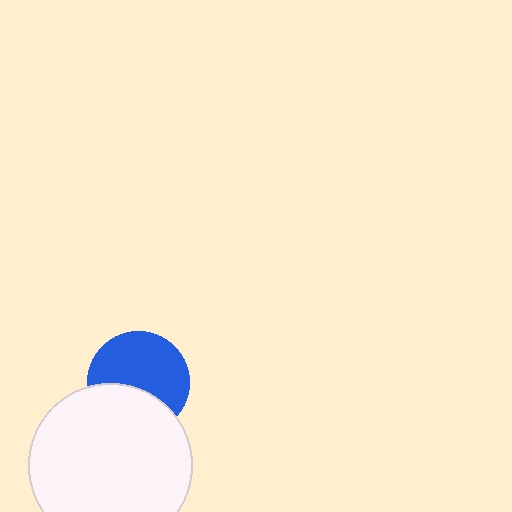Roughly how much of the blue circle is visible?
About half of it is visible (roughly 63%).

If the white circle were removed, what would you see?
You would see the complete blue circle.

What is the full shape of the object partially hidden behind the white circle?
The partially hidden object is a blue circle.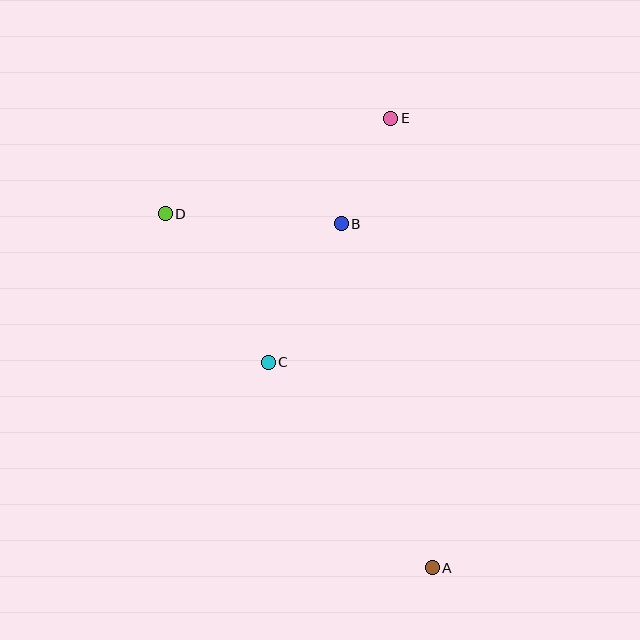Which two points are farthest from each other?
Points A and E are farthest from each other.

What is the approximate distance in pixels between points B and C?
The distance between B and C is approximately 157 pixels.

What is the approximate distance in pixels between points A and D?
The distance between A and D is approximately 443 pixels.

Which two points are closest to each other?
Points B and E are closest to each other.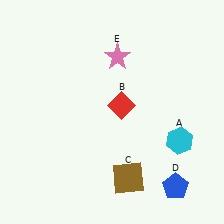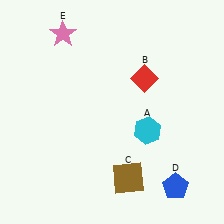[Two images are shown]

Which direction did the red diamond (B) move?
The red diamond (B) moved up.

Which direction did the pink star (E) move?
The pink star (E) moved left.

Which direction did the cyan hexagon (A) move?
The cyan hexagon (A) moved left.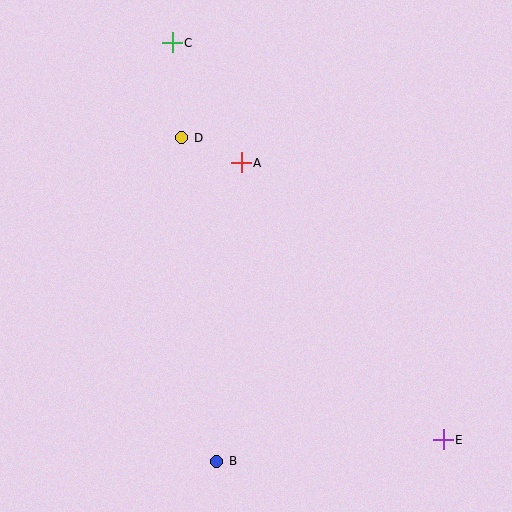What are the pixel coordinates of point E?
Point E is at (443, 440).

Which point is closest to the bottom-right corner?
Point E is closest to the bottom-right corner.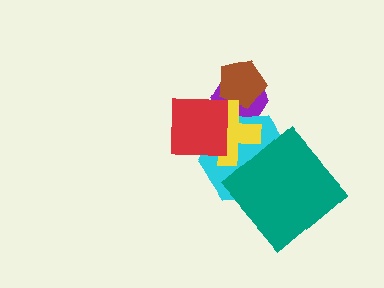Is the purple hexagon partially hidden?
Yes, it is partially covered by another shape.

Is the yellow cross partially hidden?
Yes, it is partially covered by another shape.